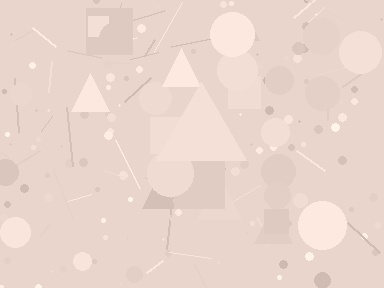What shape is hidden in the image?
A triangle is hidden in the image.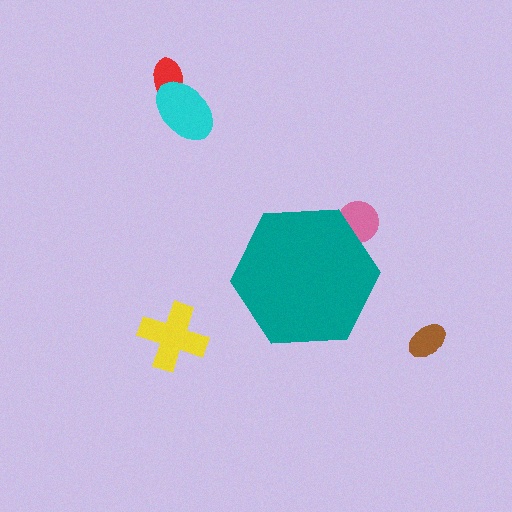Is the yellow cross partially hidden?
No, the yellow cross is fully visible.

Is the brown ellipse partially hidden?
No, the brown ellipse is fully visible.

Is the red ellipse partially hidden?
No, the red ellipse is fully visible.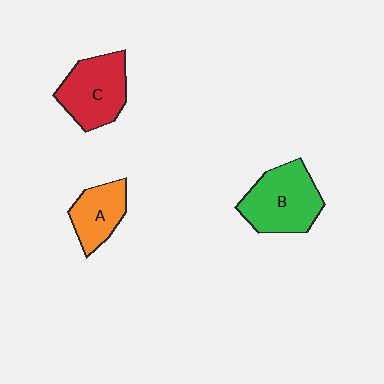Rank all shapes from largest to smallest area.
From largest to smallest: B (green), C (red), A (orange).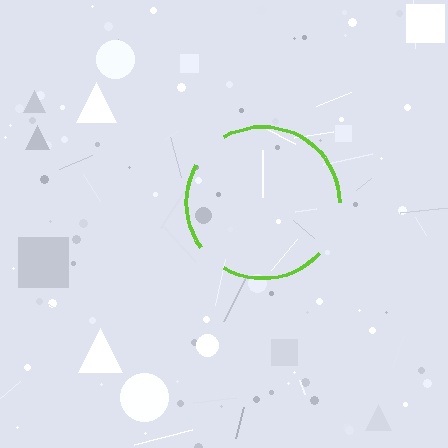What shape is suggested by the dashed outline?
The dashed outline suggests a circle.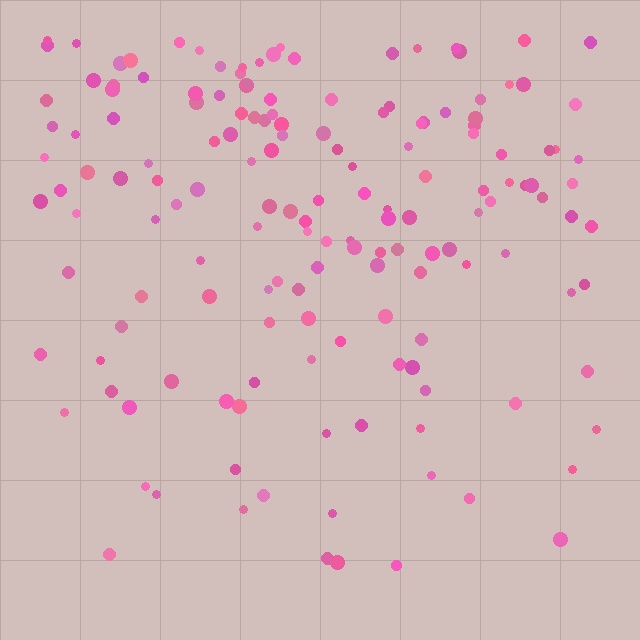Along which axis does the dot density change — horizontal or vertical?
Vertical.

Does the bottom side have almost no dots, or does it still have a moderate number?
Still a moderate number, just noticeably fewer than the top.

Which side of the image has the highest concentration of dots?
The top.